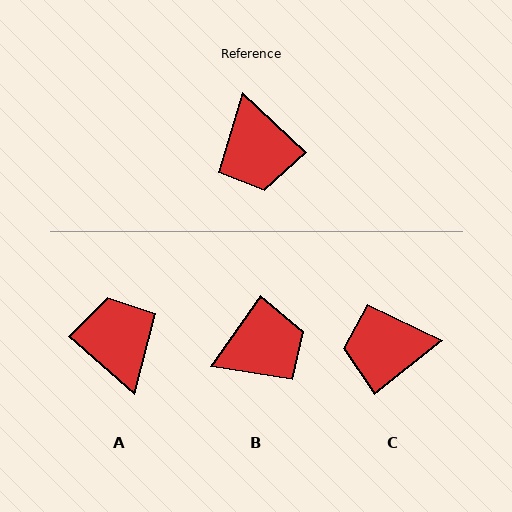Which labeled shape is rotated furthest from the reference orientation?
A, about 177 degrees away.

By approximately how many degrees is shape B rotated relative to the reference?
Approximately 98 degrees counter-clockwise.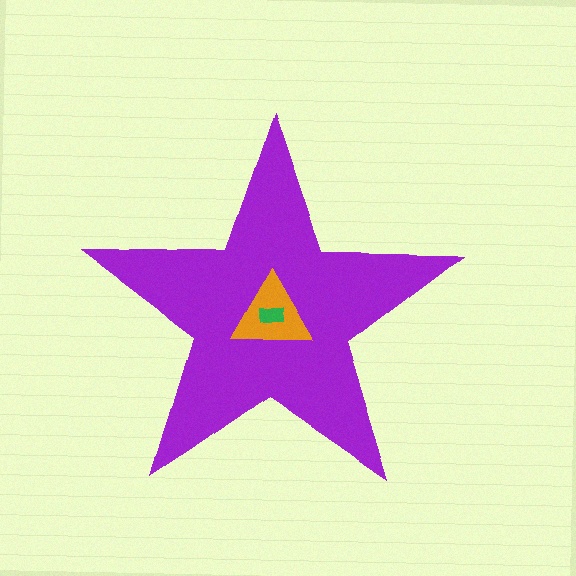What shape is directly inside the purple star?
The orange triangle.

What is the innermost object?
The green rectangle.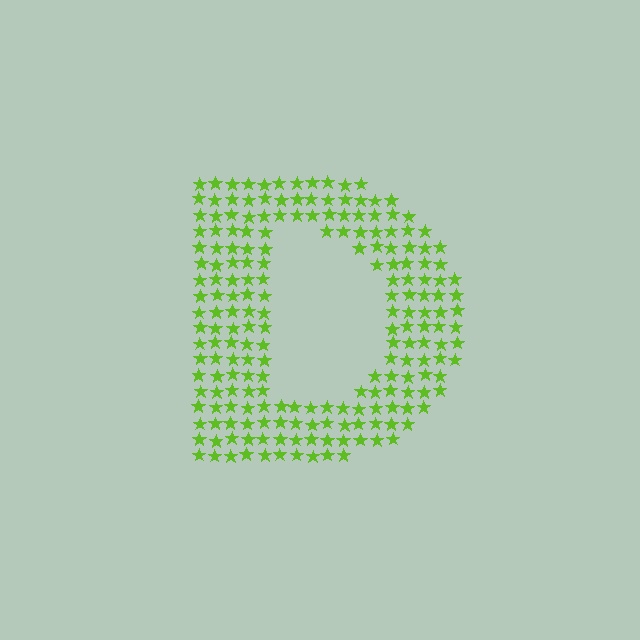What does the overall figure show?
The overall figure shows the letter D.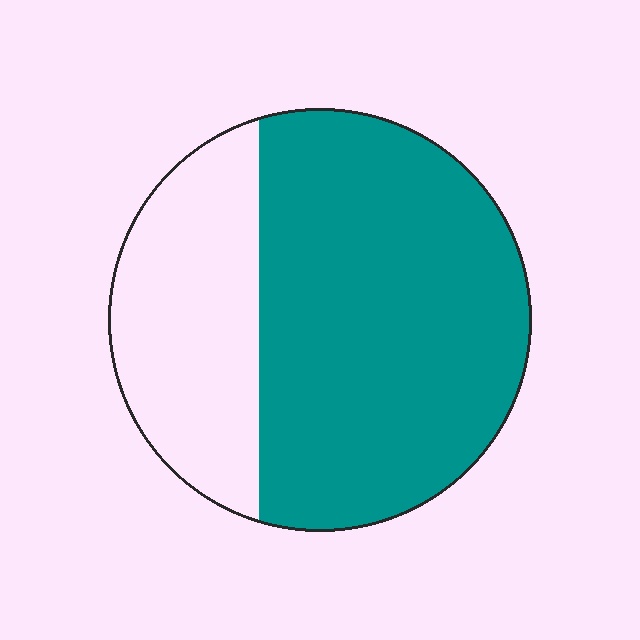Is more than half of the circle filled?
Yes.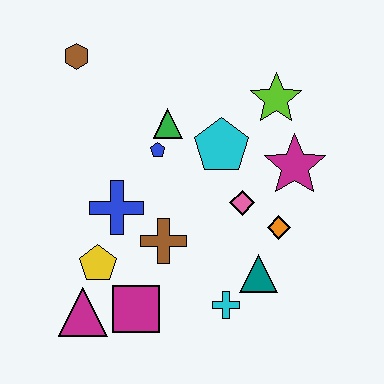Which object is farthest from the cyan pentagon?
The magenta triangle is farthest from the cyan pentagon.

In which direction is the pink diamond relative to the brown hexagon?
The pink diamond is to the right of the brown hexagon.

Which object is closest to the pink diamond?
The orange diamond is closest to the pink diamond.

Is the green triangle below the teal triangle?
No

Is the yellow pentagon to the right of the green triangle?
No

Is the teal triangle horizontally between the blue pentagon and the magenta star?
Yes